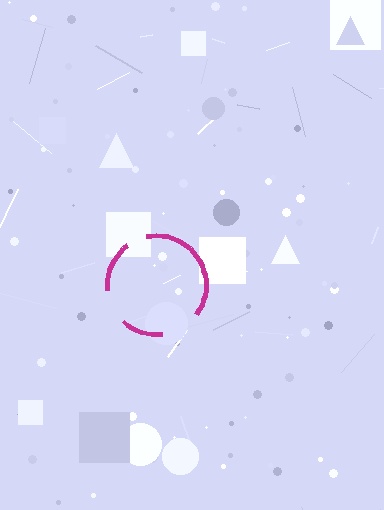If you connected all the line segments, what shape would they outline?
They would outline a circle.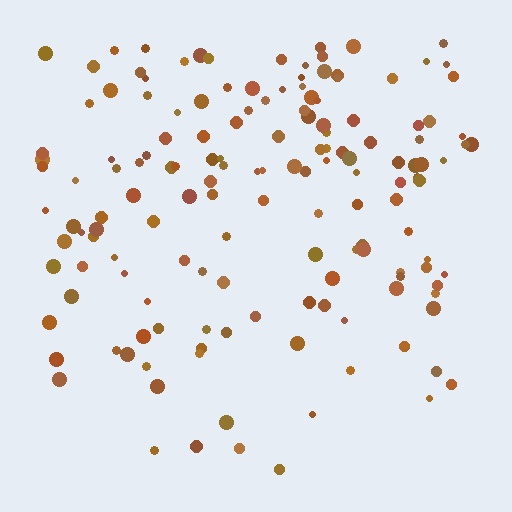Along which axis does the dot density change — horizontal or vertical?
Vertical.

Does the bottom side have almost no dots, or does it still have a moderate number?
Still a moderate number, just noticeably fewer than the top.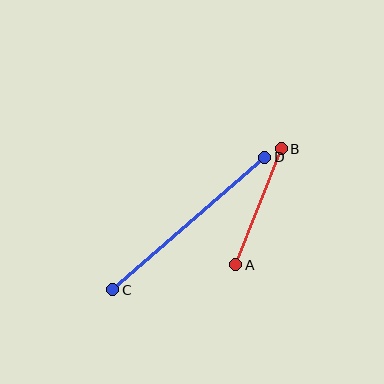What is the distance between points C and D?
The distance is approximately 201 pixels.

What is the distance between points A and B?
The distance is approximately 125 pixels.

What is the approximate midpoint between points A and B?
The midpoint is at approximately (259, 207) pixels.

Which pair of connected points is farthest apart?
Points C and D are farthest apart.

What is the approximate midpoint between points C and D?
The midpoint is at approximately (189, 224) pixels.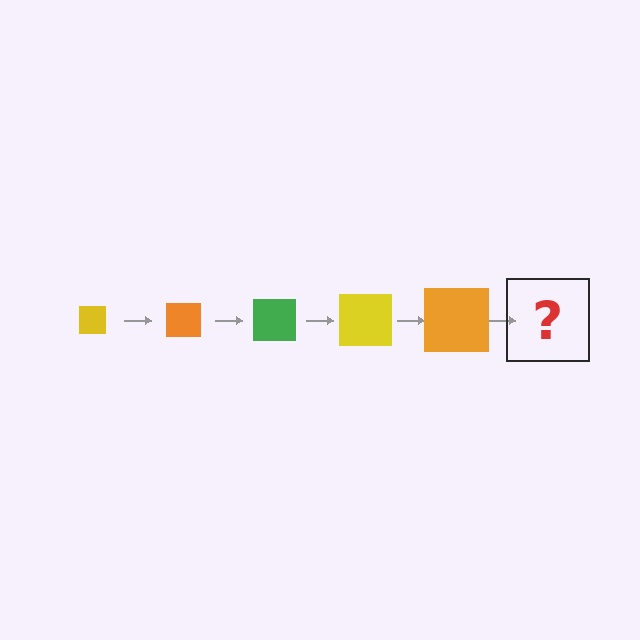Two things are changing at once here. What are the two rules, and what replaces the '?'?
The two rules are that the square grows larger each step and the color cycles through yellow, orange, and green. The '?' should be a green square, larger than the previous one.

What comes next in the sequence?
The next element should be a green square, larger than the previous one.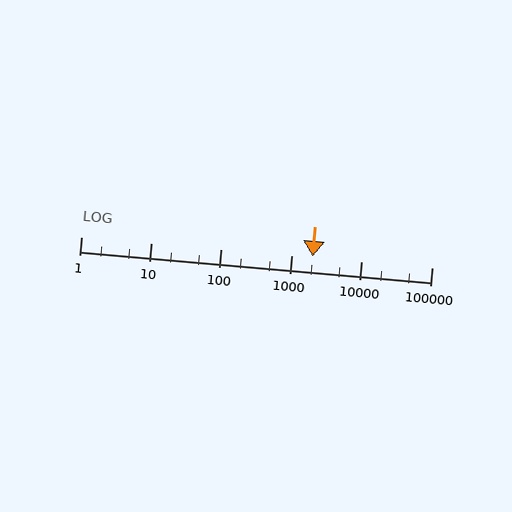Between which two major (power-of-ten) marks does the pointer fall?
The pointer is between 1000 and 10000.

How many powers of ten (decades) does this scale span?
The scale spans 5 decades, from 1 to 100000.